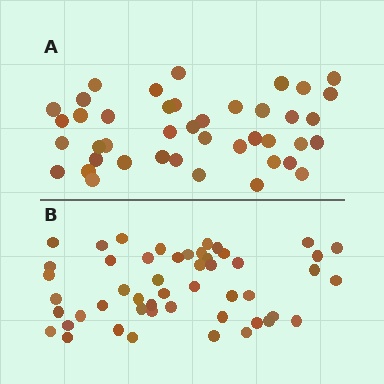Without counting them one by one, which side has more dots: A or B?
Region B (the bottom region) has more dots.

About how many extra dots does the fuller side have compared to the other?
Region B has roughly 8 or so more dots than region A.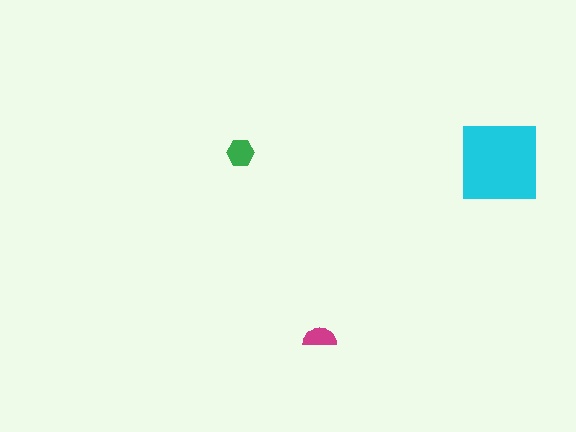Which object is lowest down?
The magenta semicircle is bottommost.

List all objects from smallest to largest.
The magenta semicircle, the green hexagon, the cyan square.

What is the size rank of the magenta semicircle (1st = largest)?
3rd.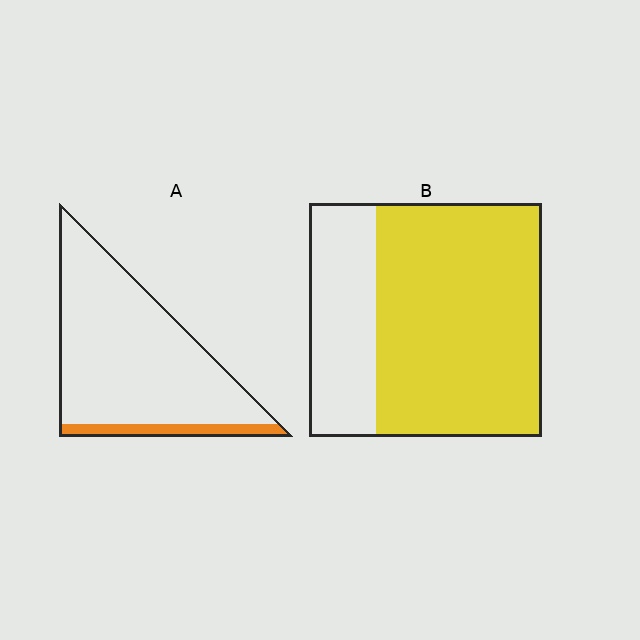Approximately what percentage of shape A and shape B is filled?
A is approximately 10% and B is approximately 70%.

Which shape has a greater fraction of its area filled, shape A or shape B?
Shape B.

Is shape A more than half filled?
No.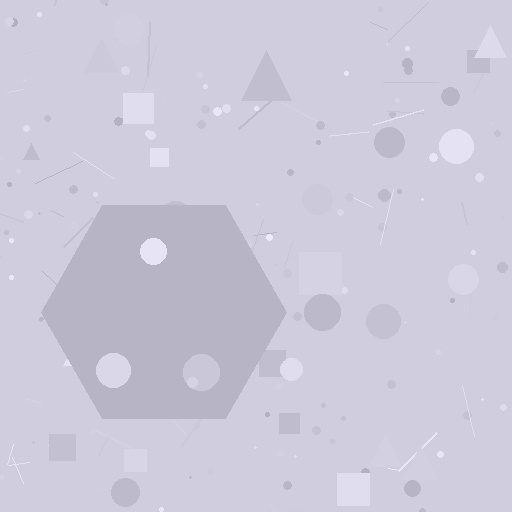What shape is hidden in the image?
A hexagon is hidden in the image.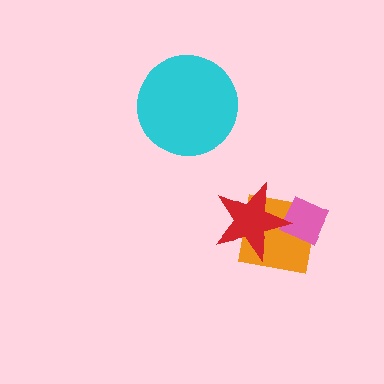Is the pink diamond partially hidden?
Yes, it is partially covered by another shape.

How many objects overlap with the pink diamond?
2 objects overlap with the pink diamond.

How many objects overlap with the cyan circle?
0 objects overlap with the cyan circle.